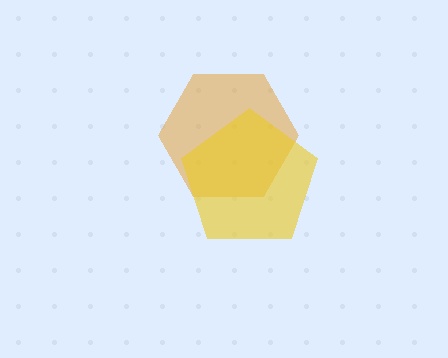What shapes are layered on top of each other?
The layered shapes are: an orange hexagon, a yellow pentagon.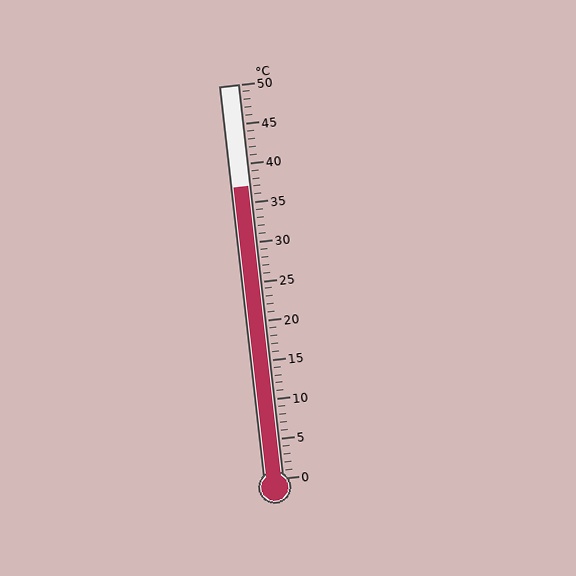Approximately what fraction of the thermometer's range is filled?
The thermometer is filled to approximately 75% of its range.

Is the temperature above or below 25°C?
The temperature is above 25°C.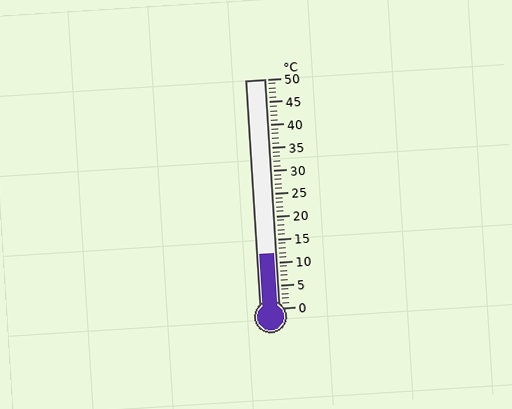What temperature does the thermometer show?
The thermometer shows approximately 12°C.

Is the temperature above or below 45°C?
The temperature is below 45°C.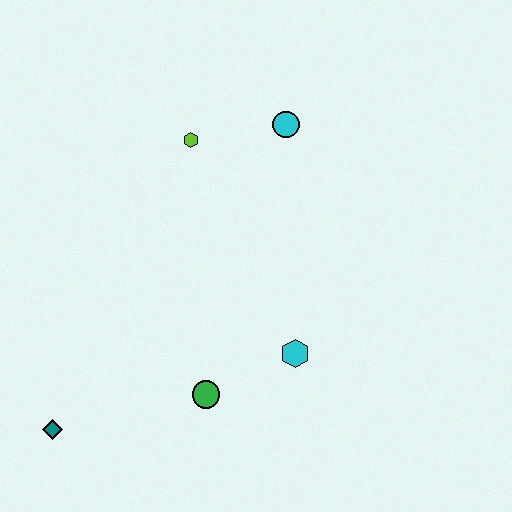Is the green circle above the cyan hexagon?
No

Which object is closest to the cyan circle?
The lime hexagon is closest to the cyan circle.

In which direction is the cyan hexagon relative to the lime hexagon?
The cyan hexagon is below the lime hexagon.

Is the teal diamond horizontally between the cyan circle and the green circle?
No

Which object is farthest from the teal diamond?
The cyan circle is farthest from the teal diamond.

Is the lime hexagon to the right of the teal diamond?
Yes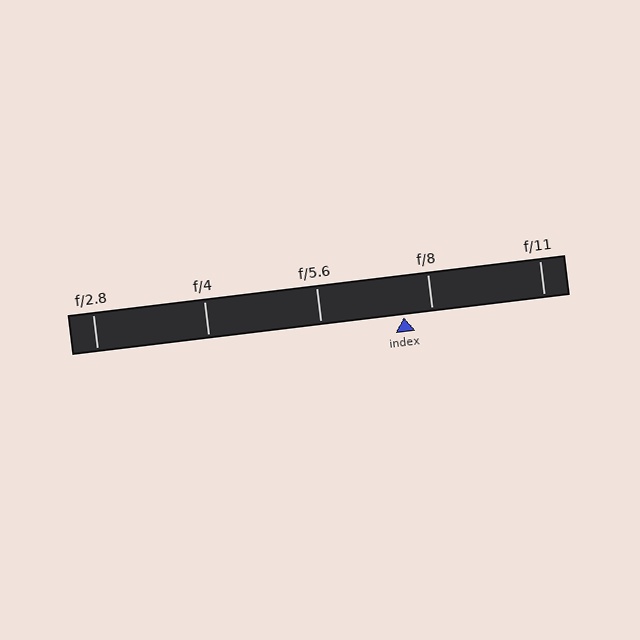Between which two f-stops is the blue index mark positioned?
The index mark is between f/5.6 and f/8.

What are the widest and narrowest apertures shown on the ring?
The widest aperture shown is f/2.8 and the narrowest is f/11.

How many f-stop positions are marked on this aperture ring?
There are 5 f-stop positions marked.